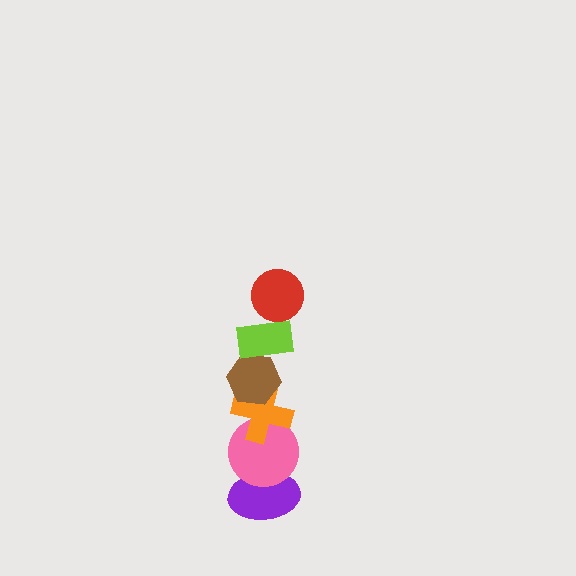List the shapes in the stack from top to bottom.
From top to bottom: the red circle, the lime rectangle, the brown hexagon, the orange cross, the pink circle, the purple ellipse.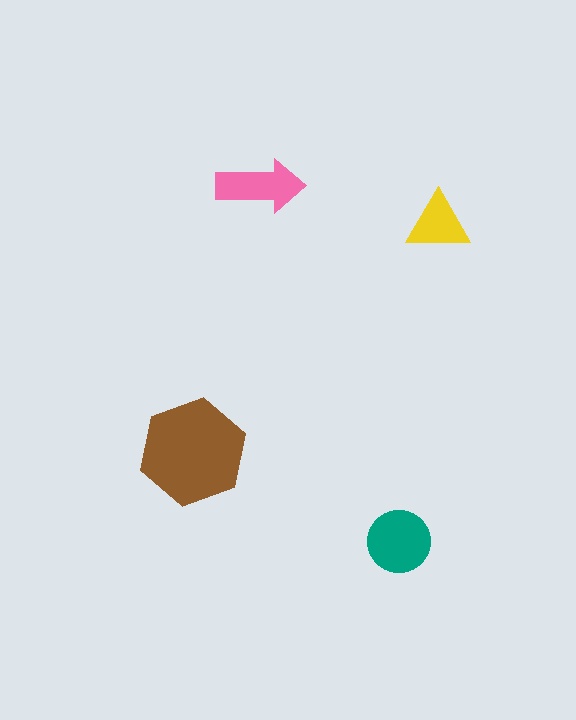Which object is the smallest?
The yellow triangle.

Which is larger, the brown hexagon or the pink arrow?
The brown hexagon.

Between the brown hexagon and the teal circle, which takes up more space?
The brown hexagon.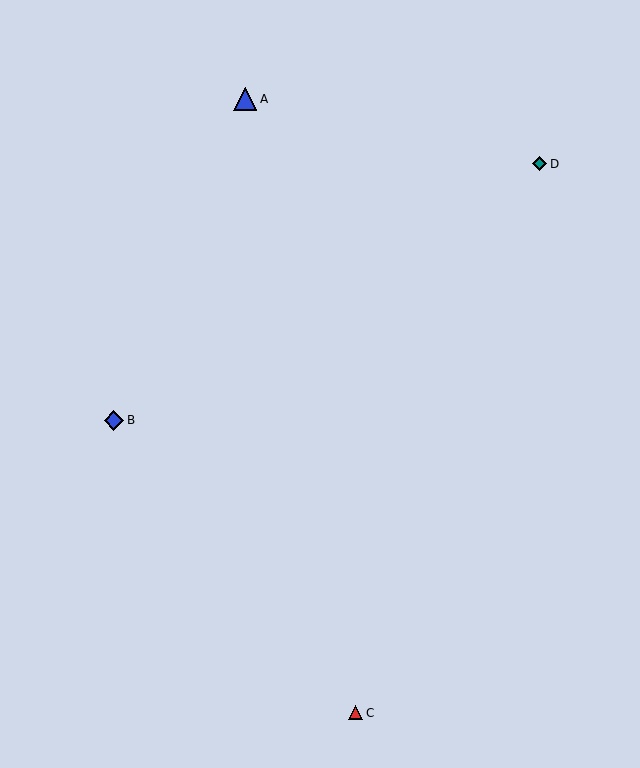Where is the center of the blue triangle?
The center of the blue triangle is at (245, 99).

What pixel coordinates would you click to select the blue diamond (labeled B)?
Click at (114, 420) to select the blue diamond B.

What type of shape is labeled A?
Shape A is a blue triangle.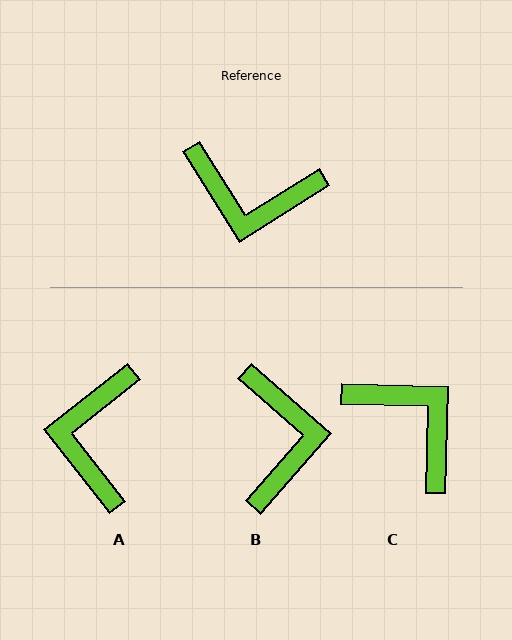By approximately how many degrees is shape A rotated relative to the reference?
Approximately 84 degrees clockwise.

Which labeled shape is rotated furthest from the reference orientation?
C, about 146 degrees away.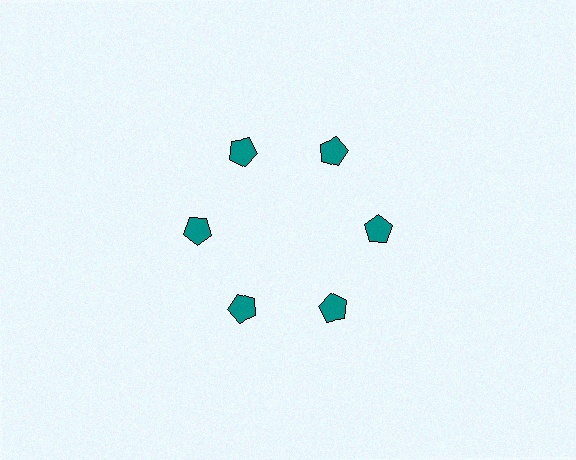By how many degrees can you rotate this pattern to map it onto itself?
The pattern maps onto itself every 60 degrees of rotation.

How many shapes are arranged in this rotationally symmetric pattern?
There are 6 shapes, arranged in 6 groups of 1.